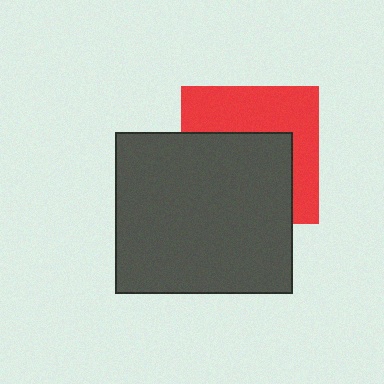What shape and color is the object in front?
The object in front is a dark gray rectangle.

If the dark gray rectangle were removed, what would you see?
You would see the complete red square.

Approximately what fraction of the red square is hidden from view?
Roughly 54% of the red square is hidden behind the dark gray rectangle.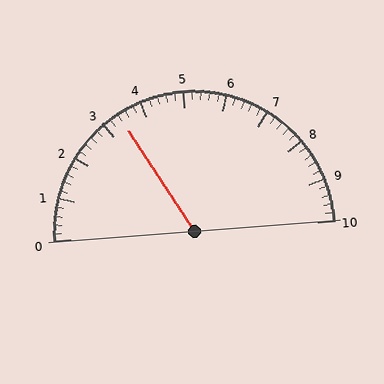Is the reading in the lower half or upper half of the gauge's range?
The reading is in the lower half of the range (0 to 10).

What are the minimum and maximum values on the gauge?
The gauge ranges from 0 to 10.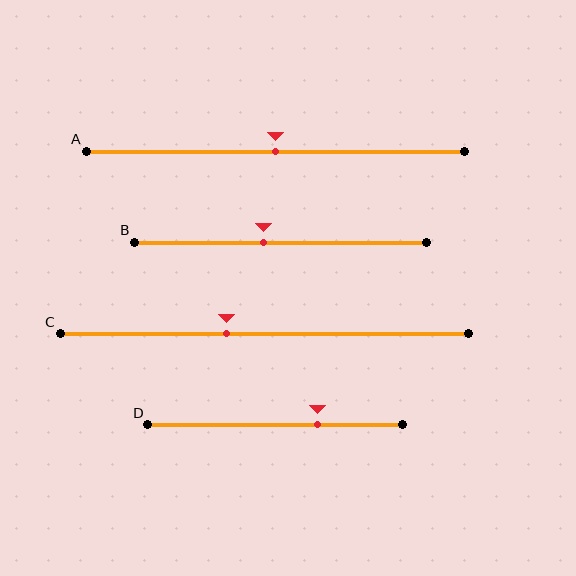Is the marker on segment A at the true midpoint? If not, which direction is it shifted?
Yes, the marker on segment A is at the true midpoint.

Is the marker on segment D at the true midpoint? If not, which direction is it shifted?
No, the marker on segment D is shifted to the right by about 16% of the segment length.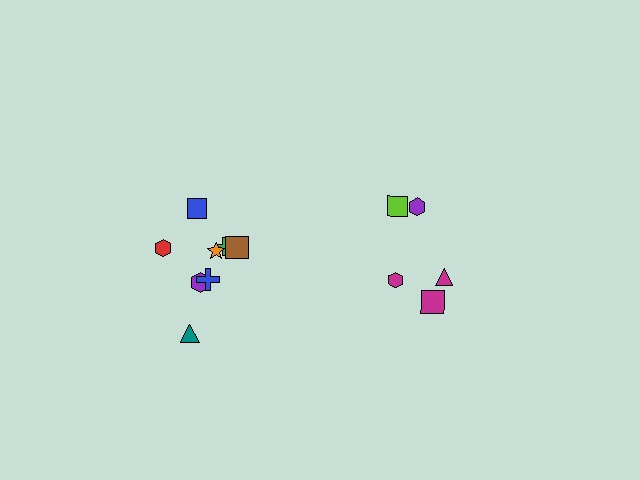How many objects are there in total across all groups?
There are 13 objects.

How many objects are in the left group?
There are 8 objects.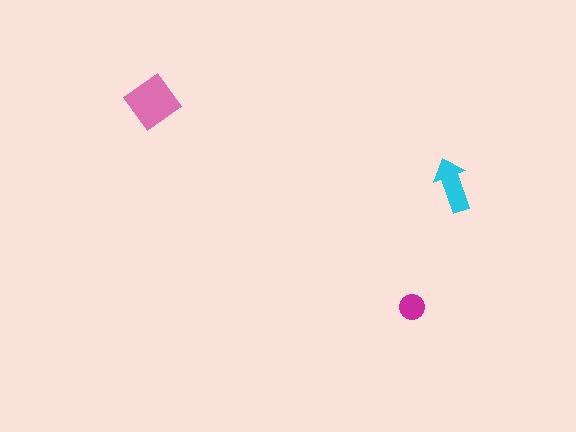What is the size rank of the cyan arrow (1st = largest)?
2nd.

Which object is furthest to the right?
The cyan arrow is rightmost.